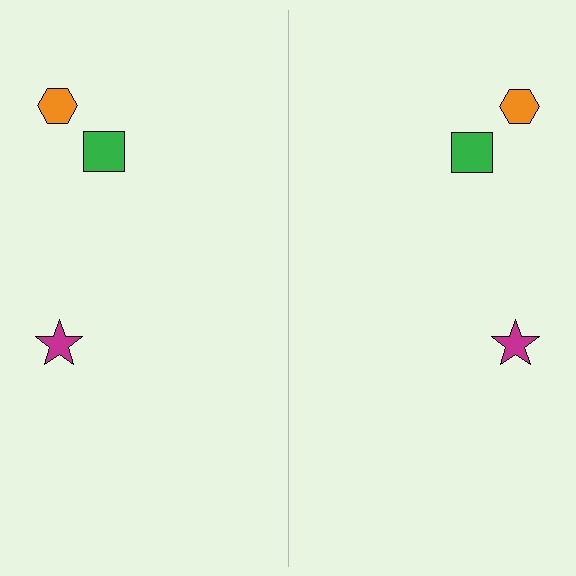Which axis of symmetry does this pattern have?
The pattern has a vertical axis of symmetry running through the center of the image.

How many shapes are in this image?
There are 6 shapes in this image.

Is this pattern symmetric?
Yes, this pattern has bilateral (reflection) symmetry.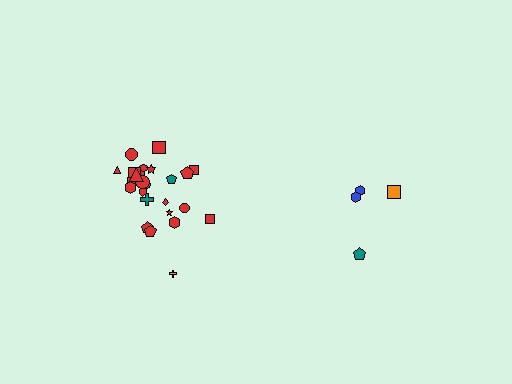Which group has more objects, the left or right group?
The left group.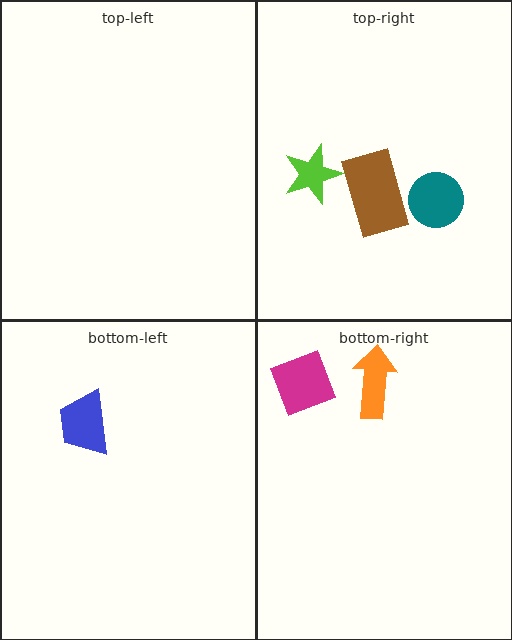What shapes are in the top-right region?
The brown rectangle, the teal circle, the lime star.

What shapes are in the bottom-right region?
The orange arrow, the magenta diamond.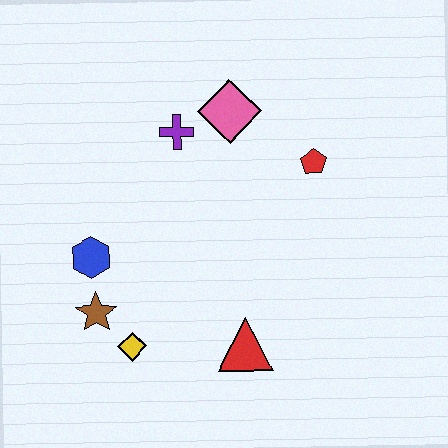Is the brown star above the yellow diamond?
Yes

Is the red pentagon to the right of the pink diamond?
Yes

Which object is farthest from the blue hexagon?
The red pentagon is farthest from the blue hexagon.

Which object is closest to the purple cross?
The pink diamond is closest to the purple cross.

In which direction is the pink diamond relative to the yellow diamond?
The pink diamond is above the yellow diamond.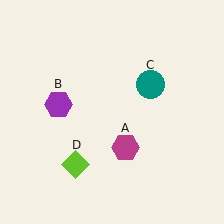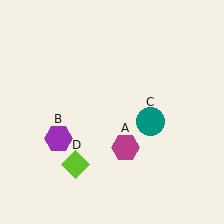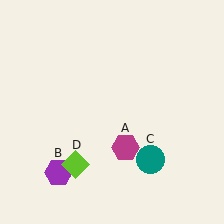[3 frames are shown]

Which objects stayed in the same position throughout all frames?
Magenta hexagon (object A) and lime diamond (object D) remained stationary.